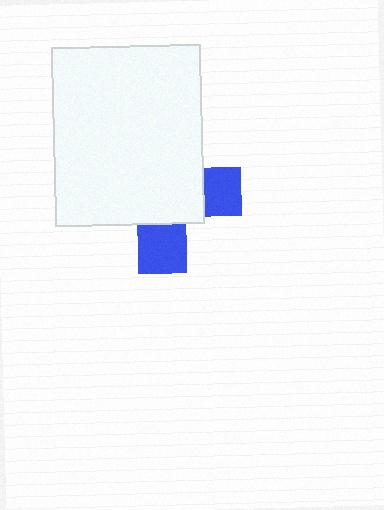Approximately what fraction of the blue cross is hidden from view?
Roughly 68% of the blue cross is hidden behind the white rectangle.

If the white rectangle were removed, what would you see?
You would see the complete blue cross.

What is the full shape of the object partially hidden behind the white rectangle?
The partially hidden object is a blue cross.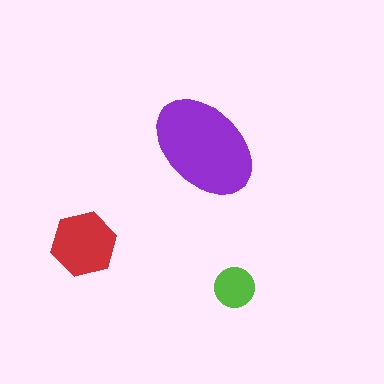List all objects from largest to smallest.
The purple ellipse, the red hexagon, the lime circle.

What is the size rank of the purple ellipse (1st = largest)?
1st.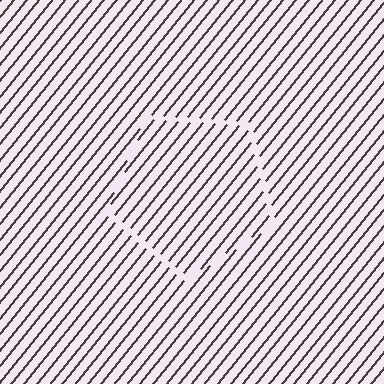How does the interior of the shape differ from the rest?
The interior of the shape contains the same grating, shifted by half a period — the contour is defined by the phase discontinuity where line-ends from the inner and outer gratings abut.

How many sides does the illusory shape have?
5 sides — the line-ends trace a pentagon.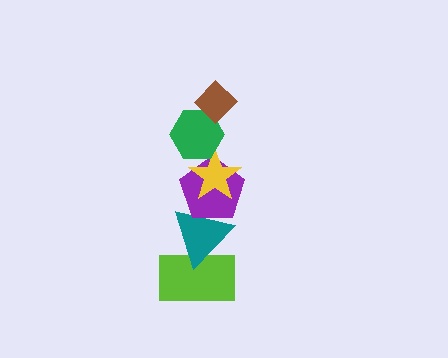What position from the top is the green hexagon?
The green hexagon is 2nd from the top.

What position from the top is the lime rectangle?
The lime rectangle is 6th from the top.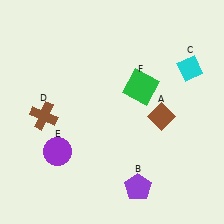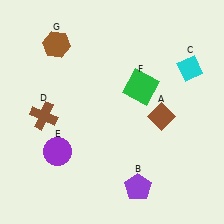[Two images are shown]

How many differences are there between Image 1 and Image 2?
There is 1 difference between the two images.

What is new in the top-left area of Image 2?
A brown hexagon (G) was added in the top-left area of Image 2.